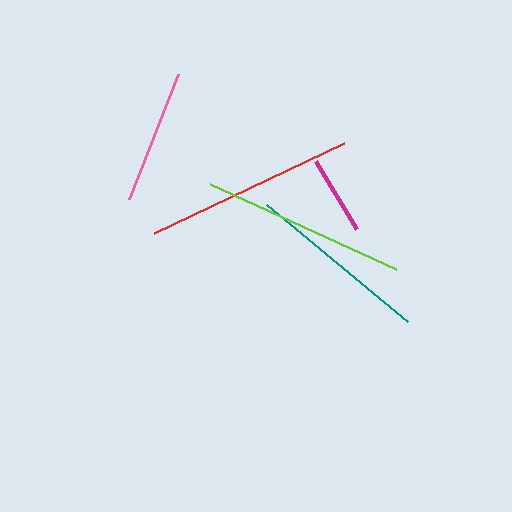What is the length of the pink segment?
The pink segment is approximately 134 pixels long.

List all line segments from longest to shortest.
From longest to shortest: red, lime, teal, pink, magenta.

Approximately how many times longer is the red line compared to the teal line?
The red line is approximately 1.2 times the length of the teal line.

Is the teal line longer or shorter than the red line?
The red line is longer than the teal line.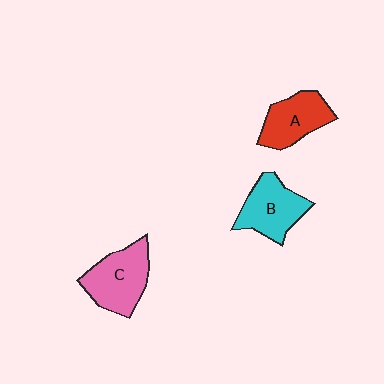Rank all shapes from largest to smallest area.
From largest to smallest: C (pink), B (cyan), A (red).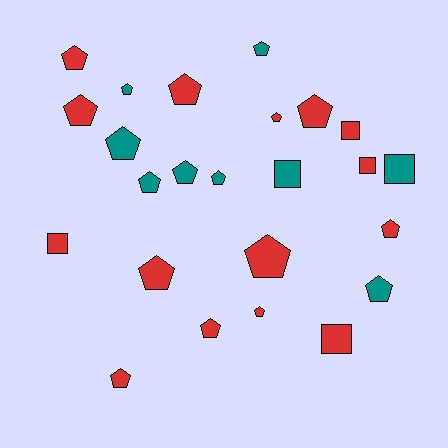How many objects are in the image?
There are 24 objects.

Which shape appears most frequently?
Pentagon, with 18 objects.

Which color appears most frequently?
Red, with 15 objects.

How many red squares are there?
There are 4 red squares.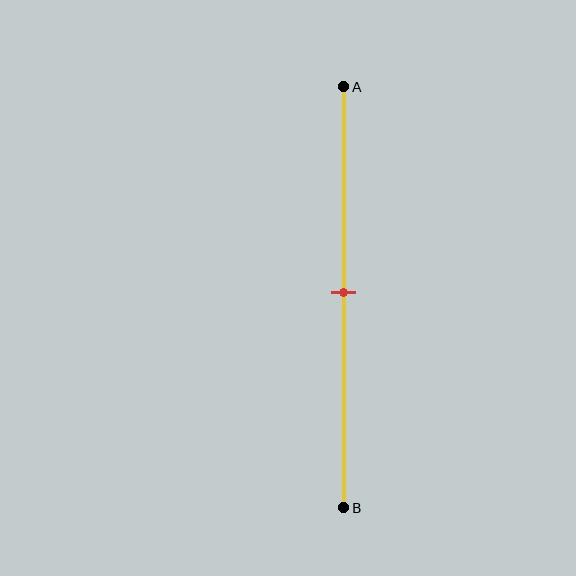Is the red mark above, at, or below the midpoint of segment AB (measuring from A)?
The red mark is approximately at the midpoint of segment AB.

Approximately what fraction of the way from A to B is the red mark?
The red mark is approximately 50% of the way from A to B.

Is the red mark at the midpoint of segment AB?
Yes, the mark is approximately at the midpoint.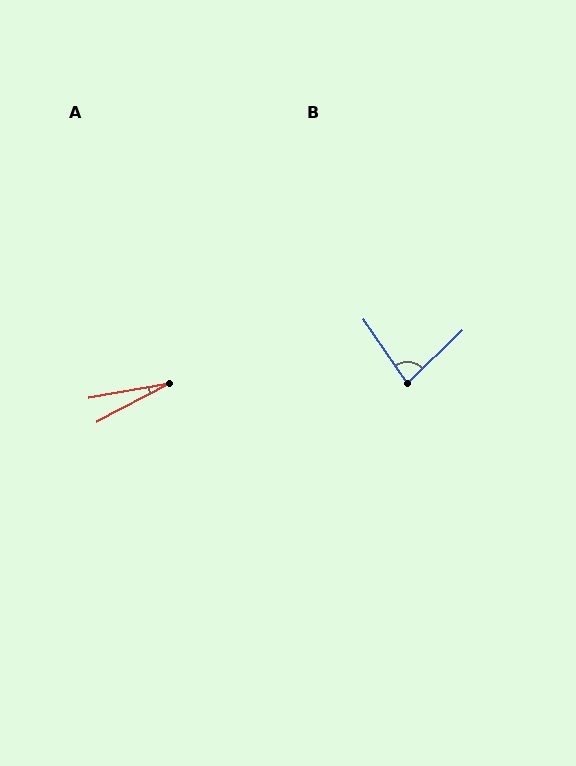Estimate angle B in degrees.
Approximately 80 degrees.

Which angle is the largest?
B, at approximately 80 degrees.